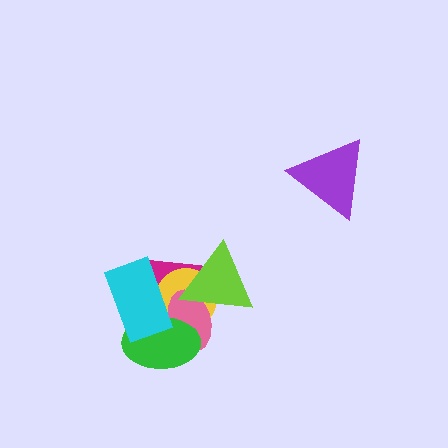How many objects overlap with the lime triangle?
3 objects overlap with the lime triangle.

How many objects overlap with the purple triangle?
0 objects overlap with the purple triangle.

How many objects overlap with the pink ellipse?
5 objects overlap with the pink ellipse.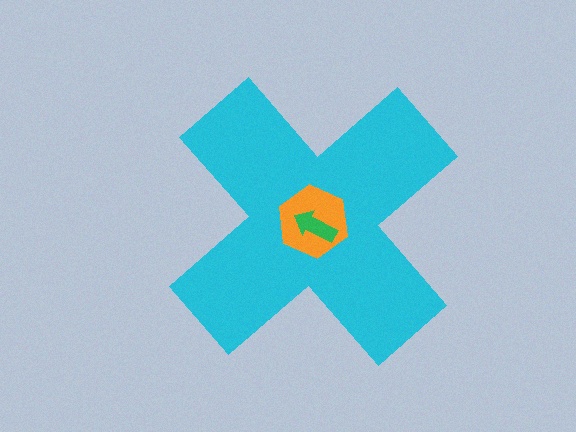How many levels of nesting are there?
3.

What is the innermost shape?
The green arrow.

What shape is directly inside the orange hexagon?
The green arrow.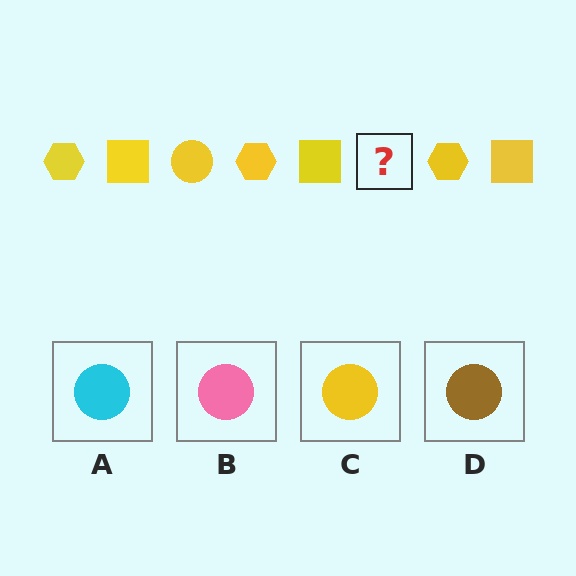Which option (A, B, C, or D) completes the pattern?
C.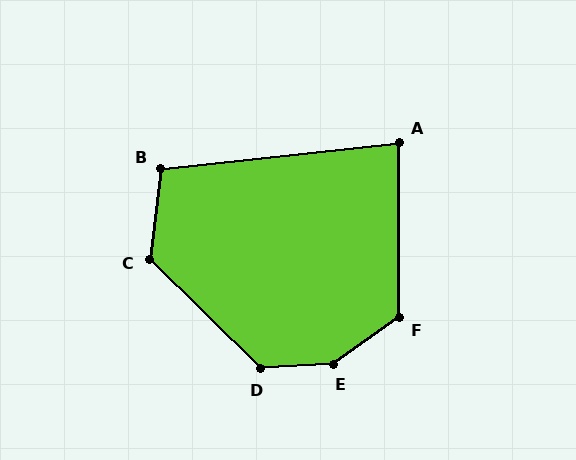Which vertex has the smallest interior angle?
A, at approximately 84 degrees.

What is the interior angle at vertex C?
Approximately 128 degrees (obtuse).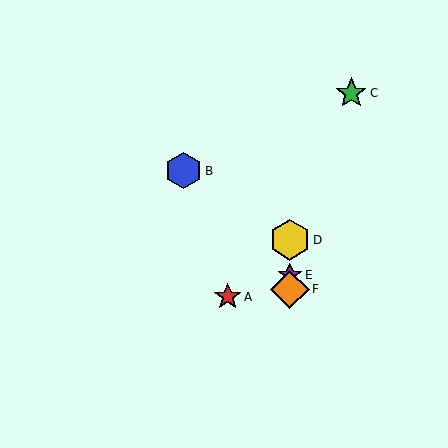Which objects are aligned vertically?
Objects D, E, F are aligned vertically.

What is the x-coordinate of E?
Object E is at x≈290.